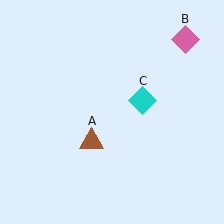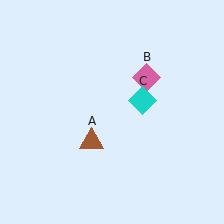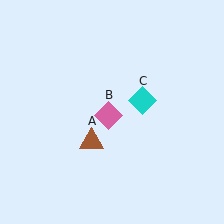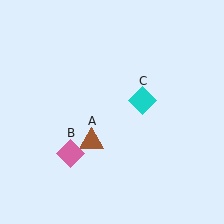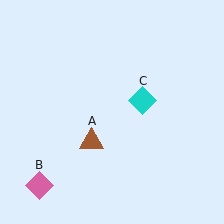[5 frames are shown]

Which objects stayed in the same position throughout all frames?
Brown triangle (object A) and cyan diamond (object C) remained stationary.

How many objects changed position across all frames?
1 object changed position: pink diamond (object B).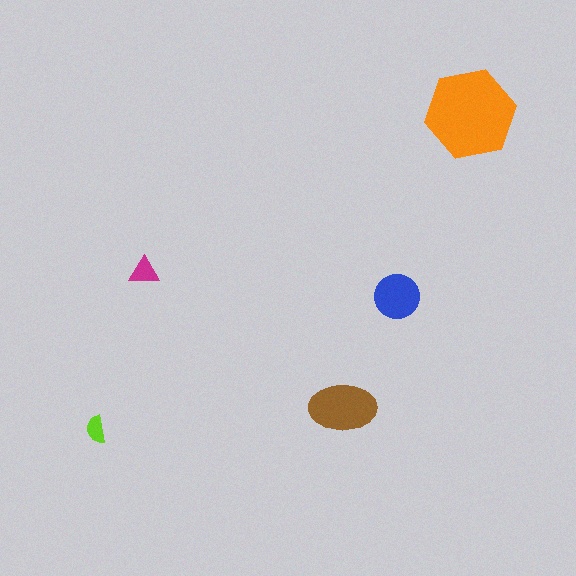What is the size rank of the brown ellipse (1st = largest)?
2nd.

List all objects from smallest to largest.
The lime semicircle, the magenta triangle, the blue circle, the brown ellipse, the orange hexagon.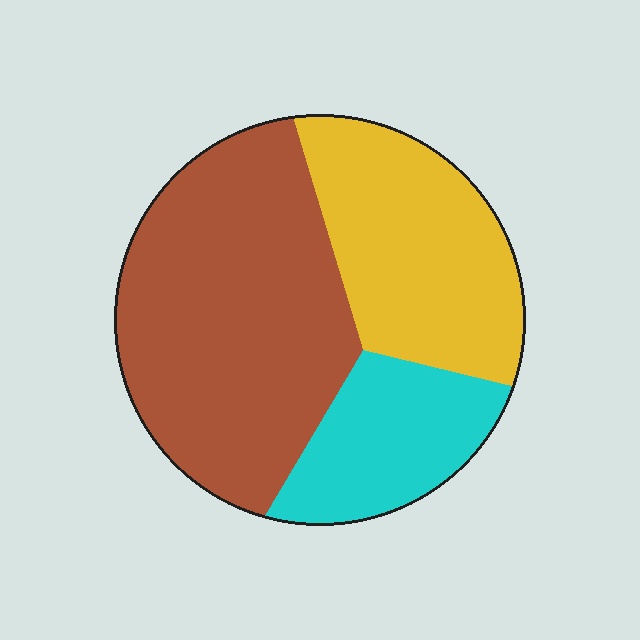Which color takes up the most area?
Brown, at roughly 50%.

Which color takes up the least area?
Cyan, at roughly 20%.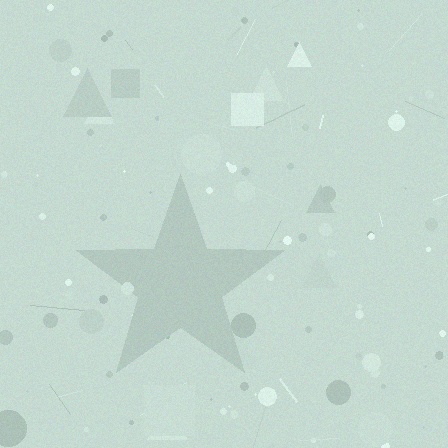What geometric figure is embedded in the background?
A star is embedded in the background.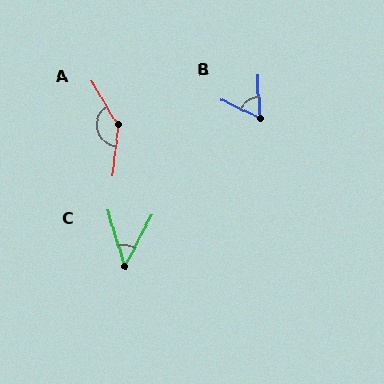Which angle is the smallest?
C, at approximately 44 degrees.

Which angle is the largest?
A, at approximately 142 degrees.